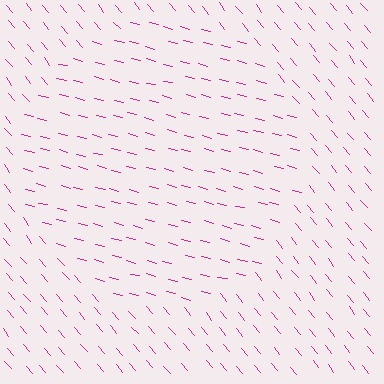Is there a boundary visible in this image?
Yes, there is a texture boundary formed by a change in line orientation.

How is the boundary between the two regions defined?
The boundary is defined purely by a change in line orientation (approximately 36 degrees difference). All lines are the same color and thickness.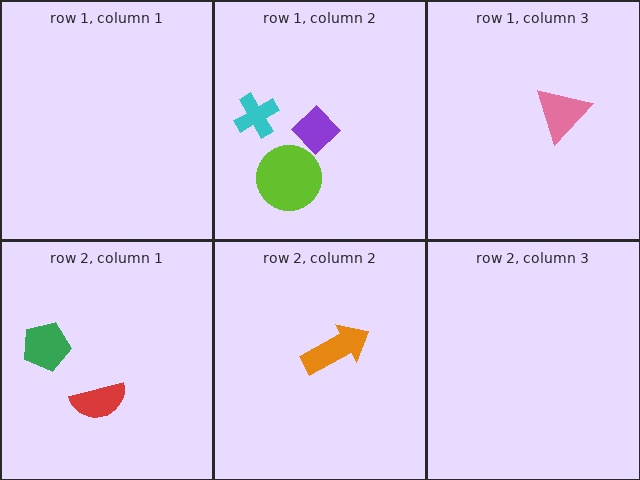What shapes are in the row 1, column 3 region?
The pink triangle.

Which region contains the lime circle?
The row 1, column 2 region.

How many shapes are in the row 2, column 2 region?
1.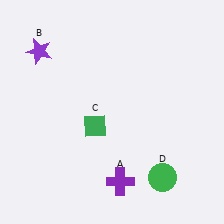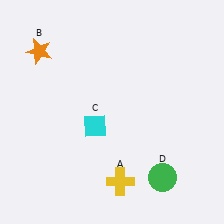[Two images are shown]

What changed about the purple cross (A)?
In Image 1, A is purple. In Image 2, it changed to yellow.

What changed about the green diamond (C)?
In Image 1, C is green. In Image 2, it changed to cyan.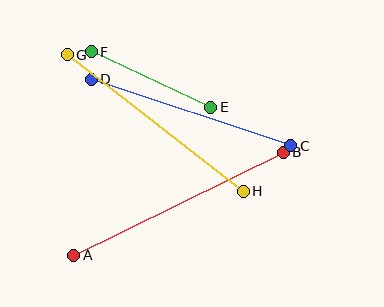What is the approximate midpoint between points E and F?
The midpoint is at approximately (151, 80) pixels.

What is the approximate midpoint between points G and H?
The midpoint is at approximately (155, 123) pixels.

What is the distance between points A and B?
The distance is approximately 233 pixels.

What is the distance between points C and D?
The distance is approximately 210 pixels.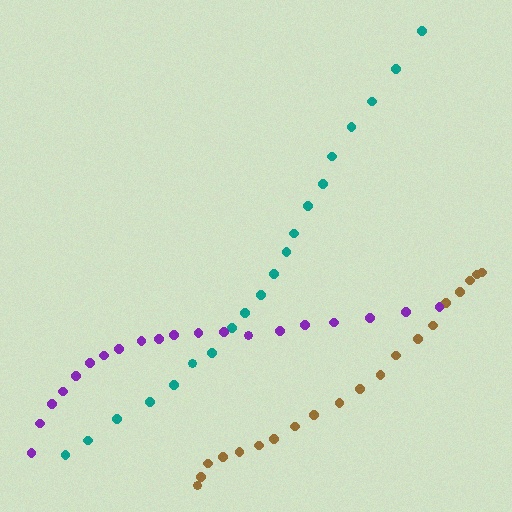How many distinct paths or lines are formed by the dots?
There are 3 distinct paths.